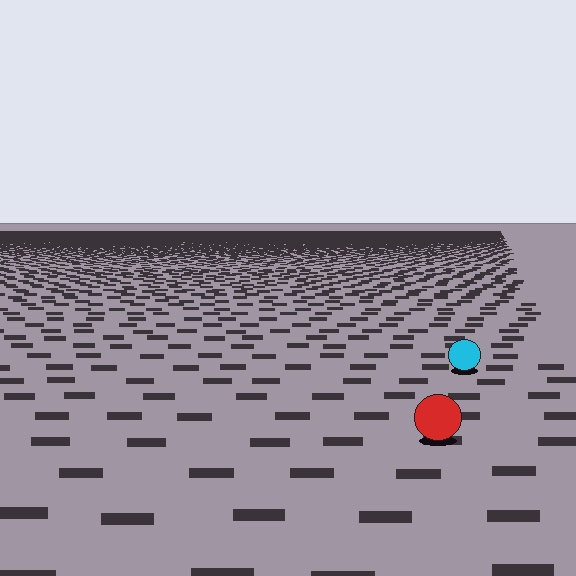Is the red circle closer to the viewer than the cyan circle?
Yes. The red circle is closer — you can tell from the texture gradient: the ground texture is coarser near it.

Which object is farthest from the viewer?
The cyan circle is farthest from the viewer. It appears smaller and the ground texture around it is denser.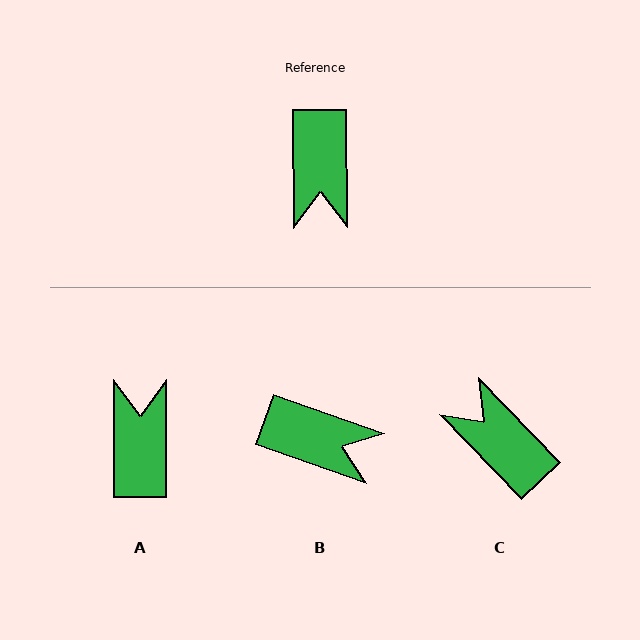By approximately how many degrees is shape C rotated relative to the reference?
Approximately 137 degrees clockwise.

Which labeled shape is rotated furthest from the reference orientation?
A, about 179 degrees away.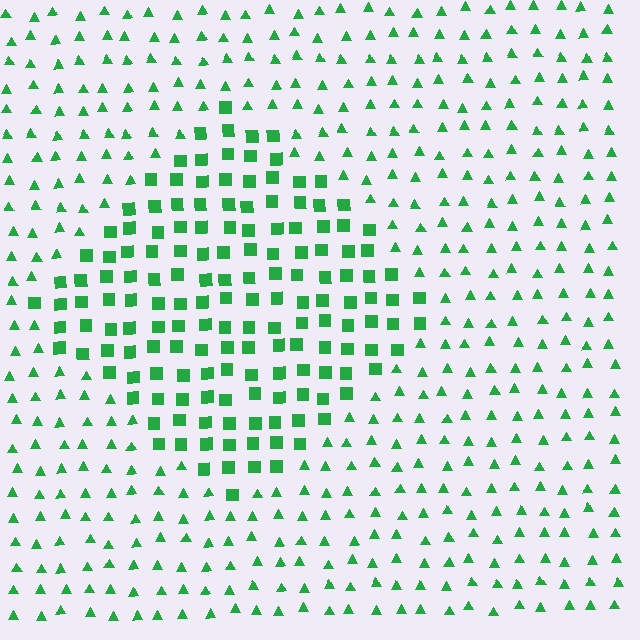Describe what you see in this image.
The image is filled with small green elements arranged in a uniform grid. A diamond-shaped region contains squares, while the surrounding area contains triangles. The boundary is defined purely by the change in element shape.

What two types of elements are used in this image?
The image uses squares inside the diamond region and triangles outside it.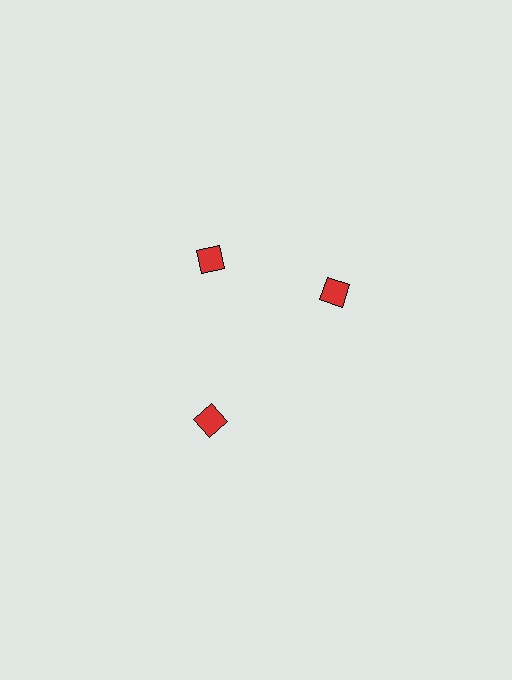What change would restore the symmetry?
The symmetry would be restored by rotating it back into even spacing with its neighbors so that all 3 squares sit at equal angles and equal distance from the center.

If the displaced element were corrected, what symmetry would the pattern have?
It would have 3-fold rotational symmetry — the pattern would map onto itself every 120 degrees.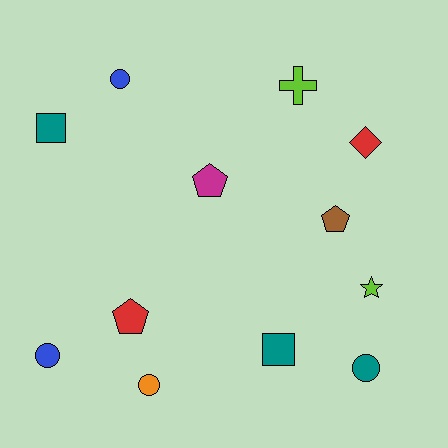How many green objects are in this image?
There are no green objects.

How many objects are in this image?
There are 12 objects.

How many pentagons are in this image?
There are 3 pentagons.